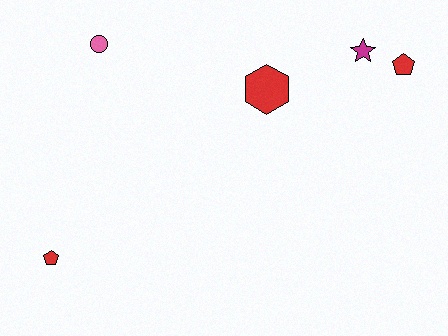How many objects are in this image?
There are 5 objects.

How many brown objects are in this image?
There are no brown objects.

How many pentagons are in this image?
There are 2 pentagons.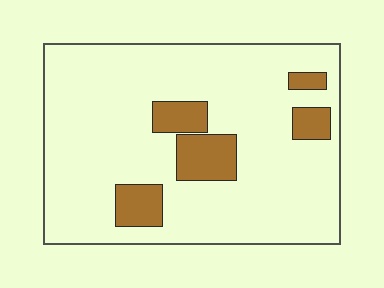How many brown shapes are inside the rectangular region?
5.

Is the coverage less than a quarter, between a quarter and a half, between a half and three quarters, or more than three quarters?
Less than a quarter.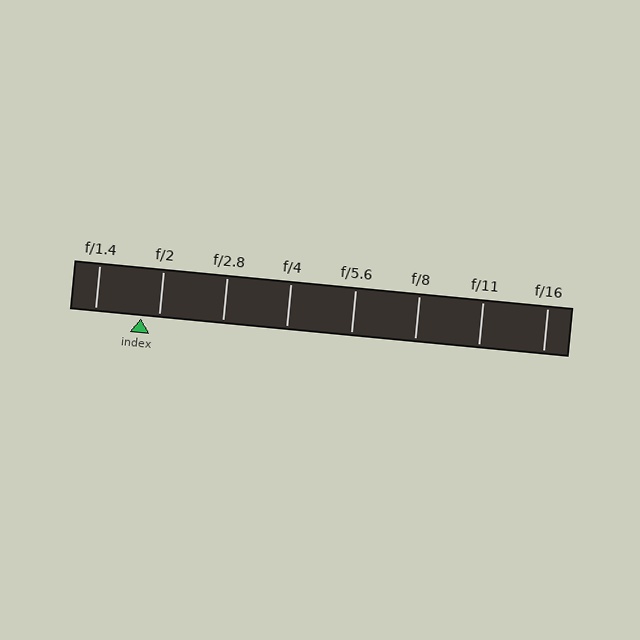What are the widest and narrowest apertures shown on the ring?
The widest aperture shown is f/1.4 and the narrowest is f/16.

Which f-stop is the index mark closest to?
The index mark is closest to f/2.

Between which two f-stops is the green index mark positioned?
The index mark is between f/1.4 and f/2.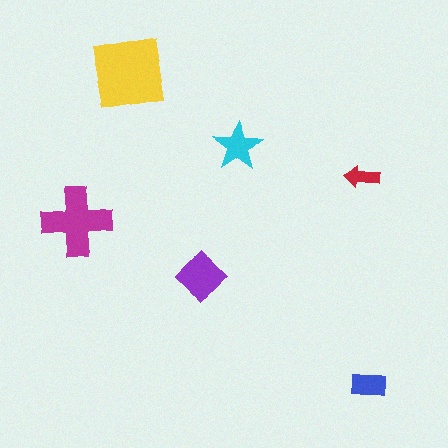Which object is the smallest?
The red arrow.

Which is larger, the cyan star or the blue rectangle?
The cyan star.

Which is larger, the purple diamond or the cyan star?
The purple diamond.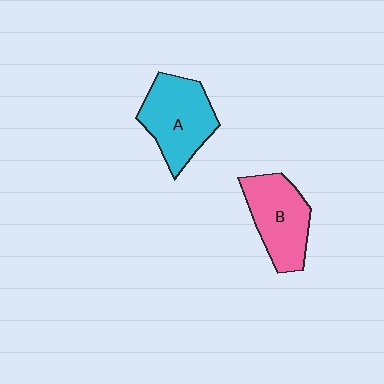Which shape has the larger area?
Shape A (cyan).